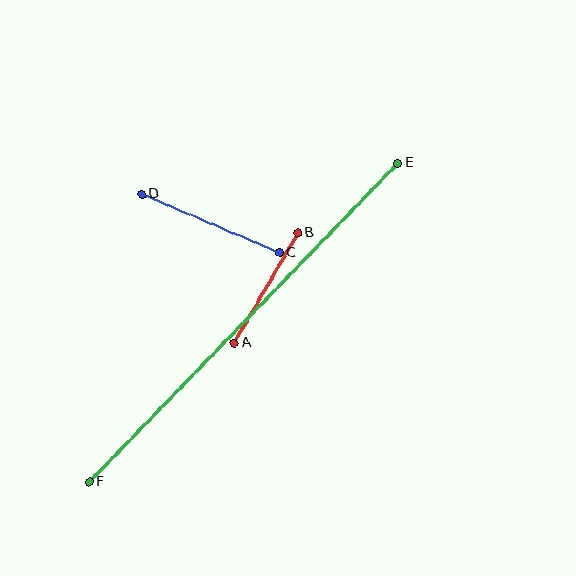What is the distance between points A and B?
The distance is approximately 127 pixels.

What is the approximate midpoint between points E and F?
The midpoint is at approximately (244, 323) pixels.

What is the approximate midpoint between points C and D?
The midpoint is at approximately (211, 223) pixels.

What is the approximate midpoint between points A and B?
The midpoint is at approximately (266, 288) pixels.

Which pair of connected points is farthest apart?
Points E and F are farthest apart.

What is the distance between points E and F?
The distance is approximately 444 pixels.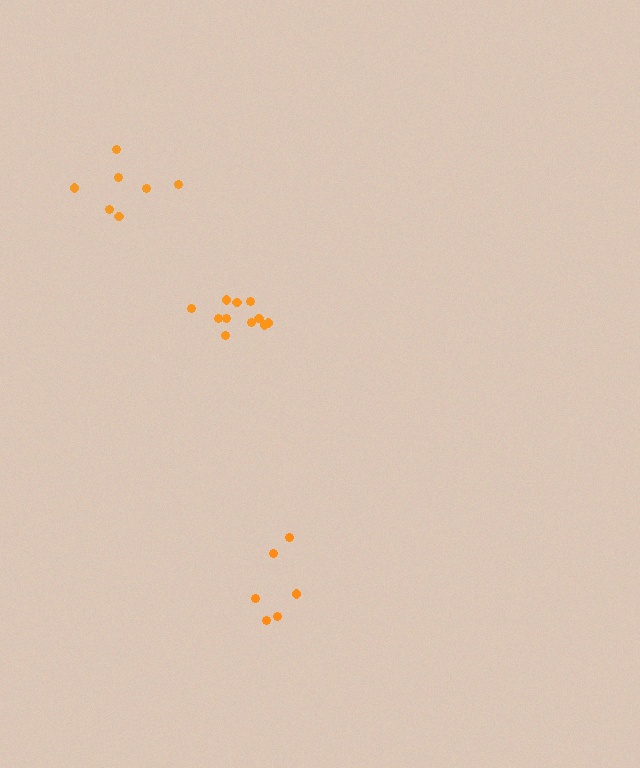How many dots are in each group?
Group 1: 7 dots, Group 2: 11 dots, Group 3: 6 dots (24 total).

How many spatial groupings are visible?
There are 3 spatial groupings.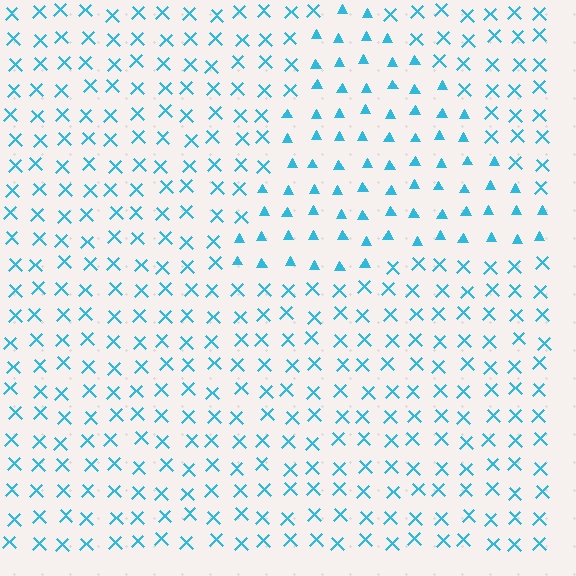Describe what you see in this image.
The image is filled with small cyan elements arranged in a uniform grid. A triangle-shaped region contains triangles, while the surrounding area contains X marks. The boundary is defined purely by the change in element shape.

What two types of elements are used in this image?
The image uses triangles inside the triangle region and X marks outside it.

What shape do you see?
I see a triangle.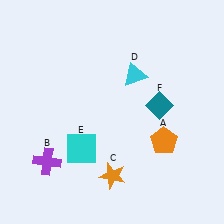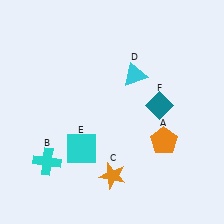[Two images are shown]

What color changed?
The cross (B) changed from purple in Image 1 to cyan in Image 2.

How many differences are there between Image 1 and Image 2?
There is 1 difference between the two images.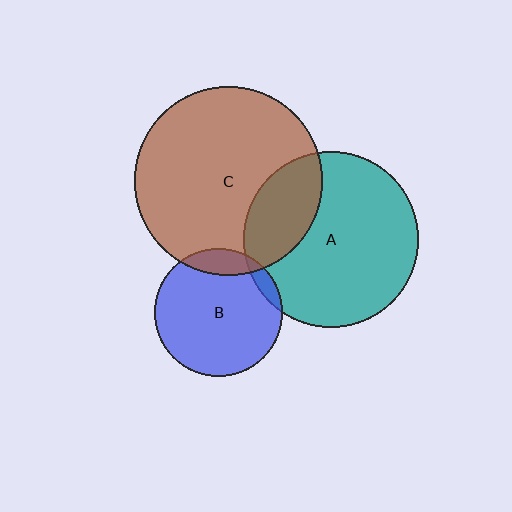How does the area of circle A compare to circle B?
Approximately 1.9 times.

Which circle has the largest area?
Circle C (brown).